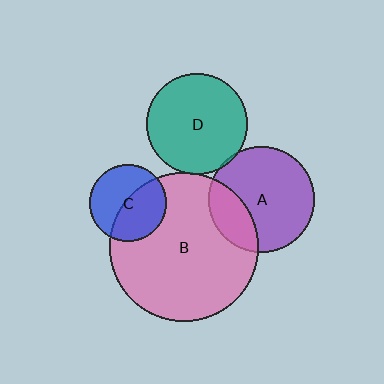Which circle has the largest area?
Circle B (pink).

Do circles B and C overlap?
Yes.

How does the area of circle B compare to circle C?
Approximately 3.8 times.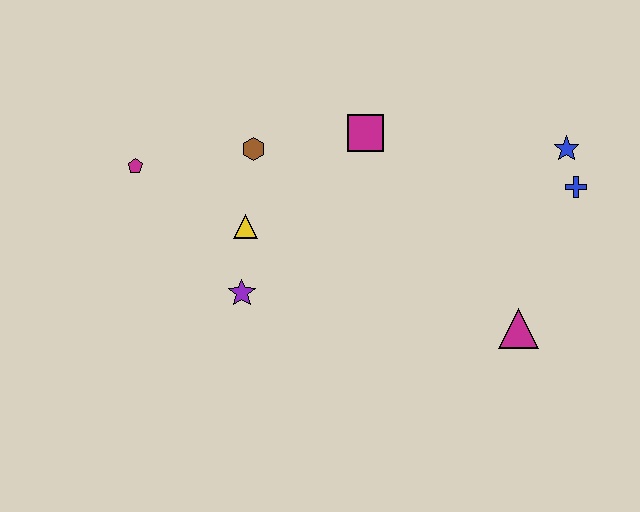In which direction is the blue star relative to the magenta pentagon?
The blue star is to the right of the magenta pentagon.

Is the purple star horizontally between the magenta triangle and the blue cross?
No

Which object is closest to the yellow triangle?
The purple star is closest to the yellow triangle.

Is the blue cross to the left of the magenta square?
No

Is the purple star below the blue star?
Yes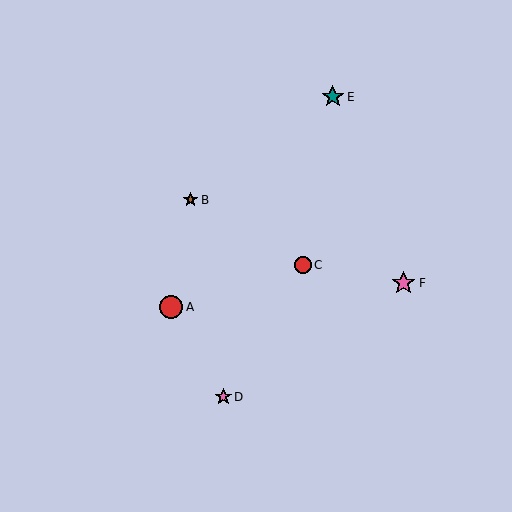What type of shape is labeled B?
Shape B is a brown star.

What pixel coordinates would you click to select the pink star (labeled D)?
Click at (223, 397) to select the pink star D.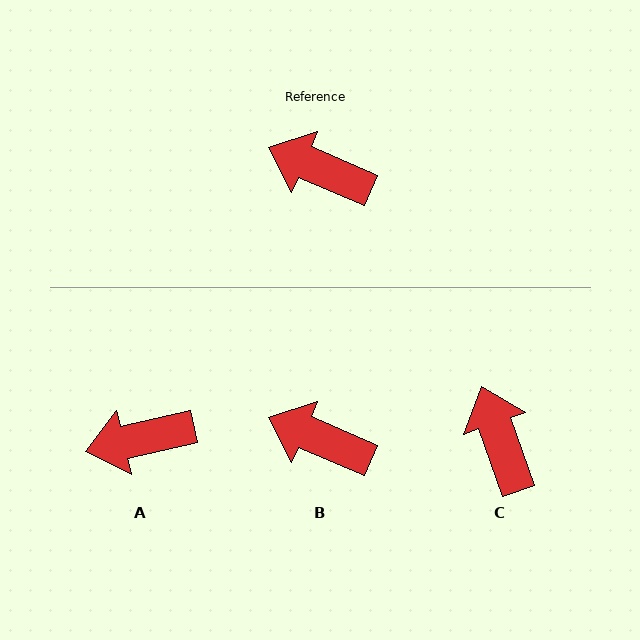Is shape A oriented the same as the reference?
No, it is off by about 36 degrees.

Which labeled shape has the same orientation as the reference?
B.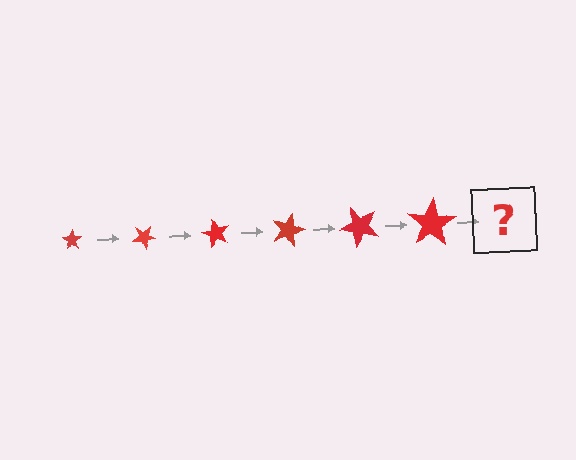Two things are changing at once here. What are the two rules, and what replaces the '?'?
The two rules are that the star grows larger each step and it rotates 30 degrees each step. The '?' should be a star, larger than the previous one and rotated 180 degrees from the start.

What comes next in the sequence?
The next element should be a star, larger than the previous one and rotated 180 degrees from the start.